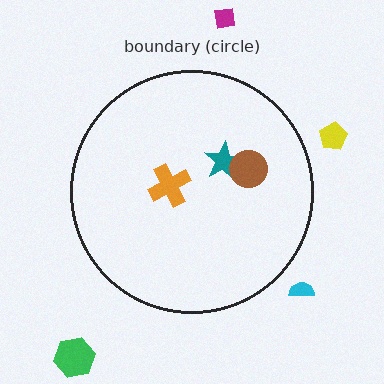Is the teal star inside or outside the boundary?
Inside.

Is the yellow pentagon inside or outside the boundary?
Outside.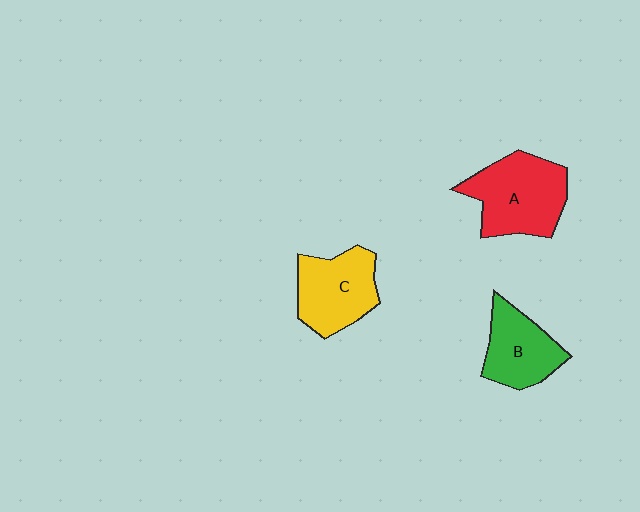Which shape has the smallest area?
Shape B (green).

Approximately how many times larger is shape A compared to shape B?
Approximately 1.4 times.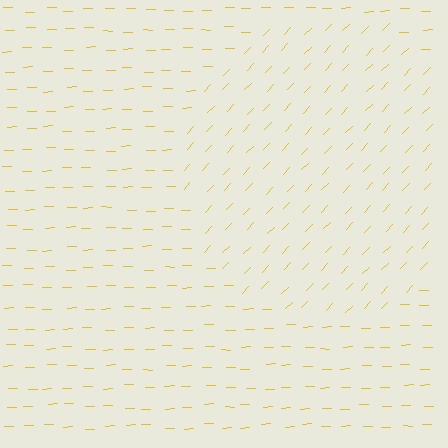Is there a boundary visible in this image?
Yes, there is a texture boundary formed by a change in line orientation.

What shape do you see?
I see a circle.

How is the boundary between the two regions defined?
The boundary is defined purely by a change in line orientation (approximately 45 degrees difference). All lines are the same color and thickness.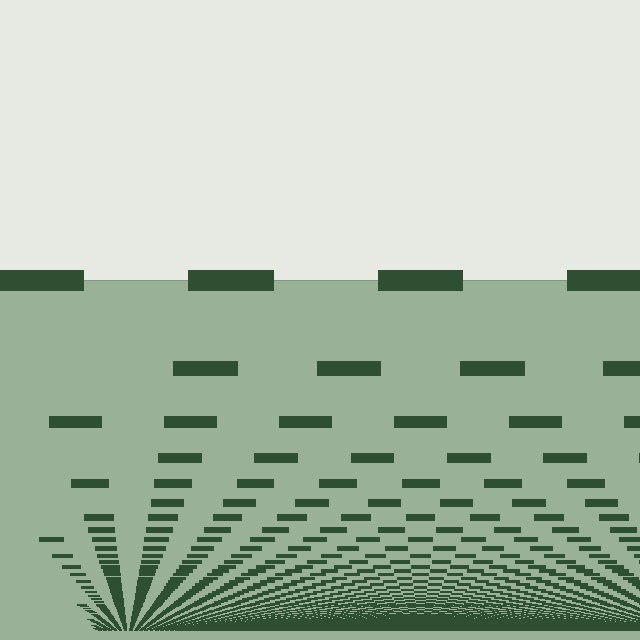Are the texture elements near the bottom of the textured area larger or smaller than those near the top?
Smaller. The gradient is inverted — elements near the bottom are smaller and denser.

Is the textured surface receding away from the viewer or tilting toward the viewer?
The surface appears to tilt toward the viewer. Texture elements get larger and sparser toward the top.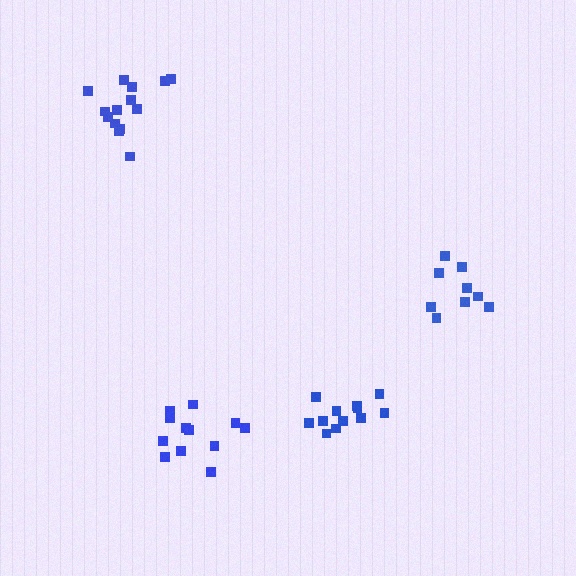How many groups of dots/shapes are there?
There are 4 groups.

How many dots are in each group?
Group 1: 12 dots, Group 2: 12 dots, Group 3: 9 dots, Group 4: 14 dots (47 total).